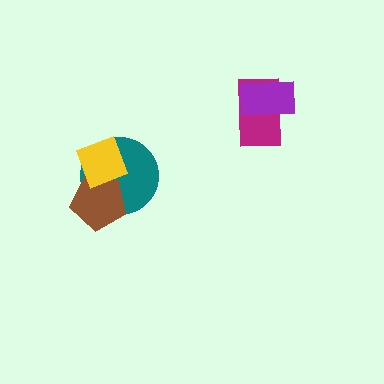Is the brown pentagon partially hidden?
Yes, it is partially covered by another shape.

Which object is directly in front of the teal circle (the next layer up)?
The brown pentagon is directly in front of the teal circle.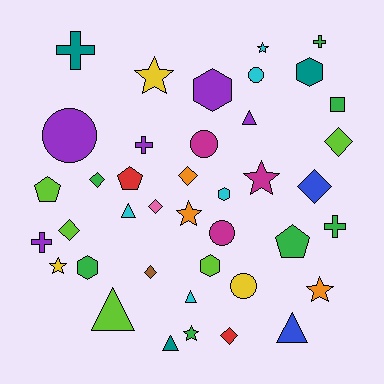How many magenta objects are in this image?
There are 3 magenta objects.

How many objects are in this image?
There are 40 objects.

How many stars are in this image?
There are 7 stars.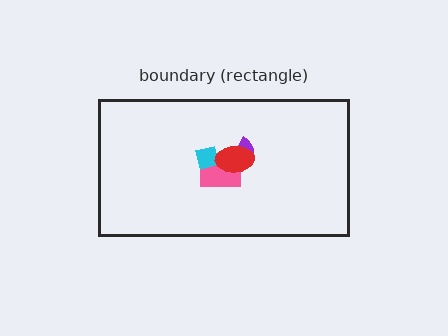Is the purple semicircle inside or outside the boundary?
Inside.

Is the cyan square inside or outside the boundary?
Inside.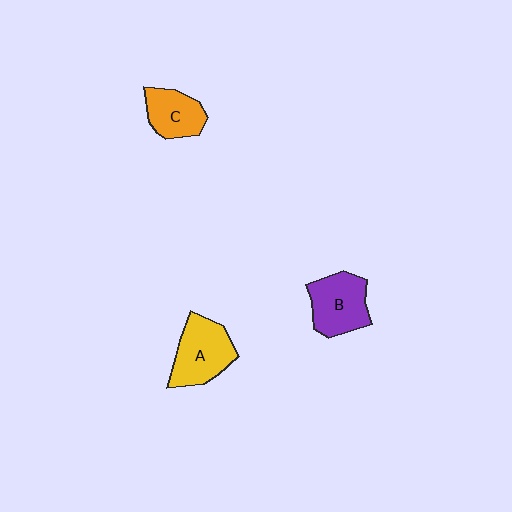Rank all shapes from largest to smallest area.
From largest to smallest: A (yellow), B (purple), C (orange).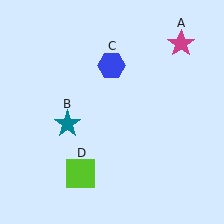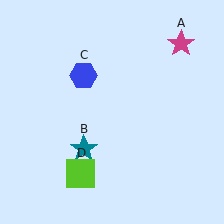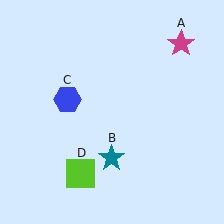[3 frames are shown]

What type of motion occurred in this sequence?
The teal star (object B), blue hexagon (object C) rotated counterclockwise around the center of the scene.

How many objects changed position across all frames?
2 objects changed position: teal star (object B), blue hexagon (object C).